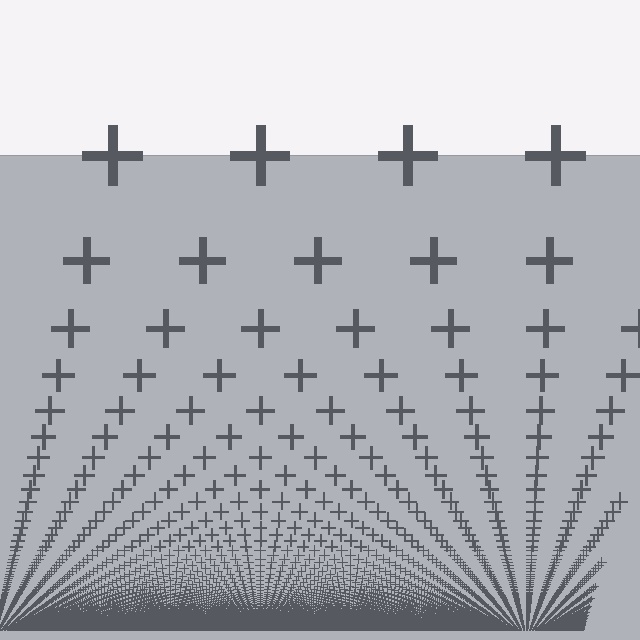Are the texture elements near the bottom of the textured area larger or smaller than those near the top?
Smaller. The gradient is inverted — elements near the bottom are smaller and denser.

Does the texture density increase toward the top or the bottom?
Density increases toward the bottom.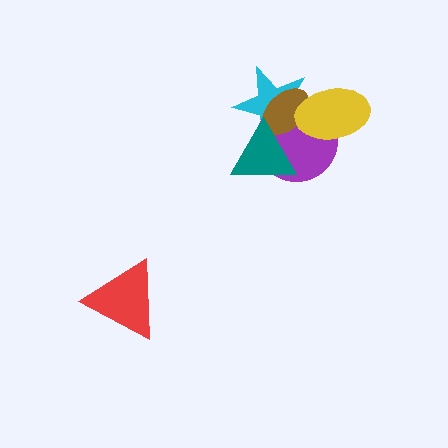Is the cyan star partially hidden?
Yes, it is partially covered by another shape.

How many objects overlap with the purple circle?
4 objects overlap with the purple circle.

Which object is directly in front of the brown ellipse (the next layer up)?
The yellow ellipse is directly in front of the brown ellipse.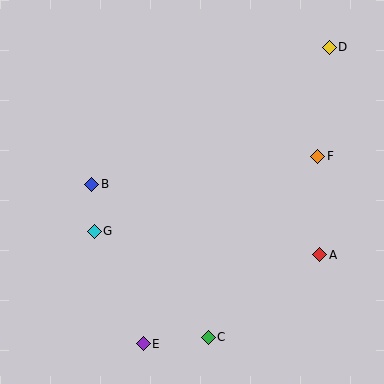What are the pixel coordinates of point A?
Point A is at (320, 255).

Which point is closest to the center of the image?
Point B at (92, 184) is closest to the center.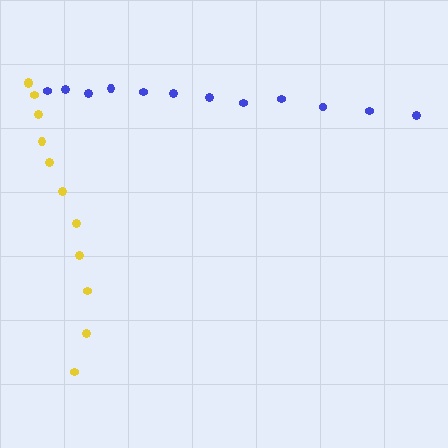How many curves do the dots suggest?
There are 2 distinct paths.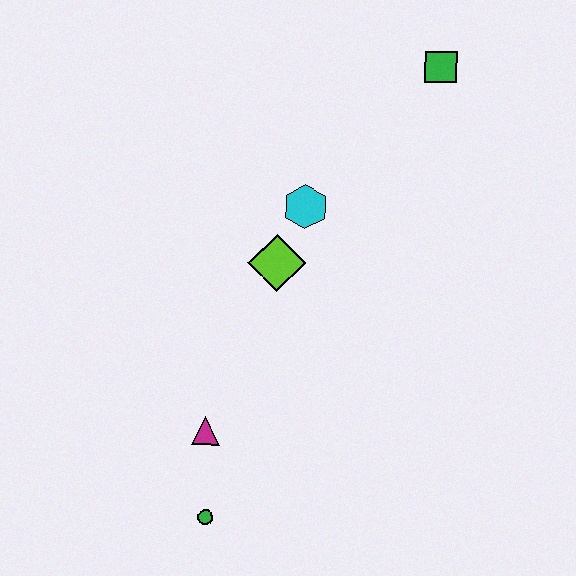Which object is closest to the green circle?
The magenta triangle is closest to the green circle.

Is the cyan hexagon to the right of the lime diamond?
Yes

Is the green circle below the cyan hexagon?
Yes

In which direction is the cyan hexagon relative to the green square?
The cyan hexagon is below the green square.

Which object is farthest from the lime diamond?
The green circle is farthest from the lime diamond.